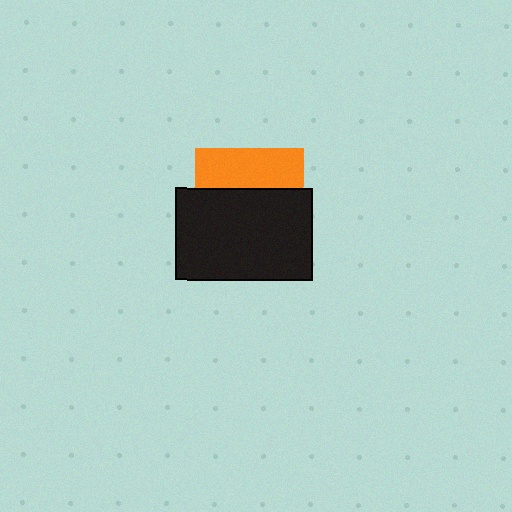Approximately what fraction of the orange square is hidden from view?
Roughly 64% of the orange square is hidden behind the black rectangle.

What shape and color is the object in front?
The object in front is a black rectangle.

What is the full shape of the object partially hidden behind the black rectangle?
The partially hidden object is an orange square.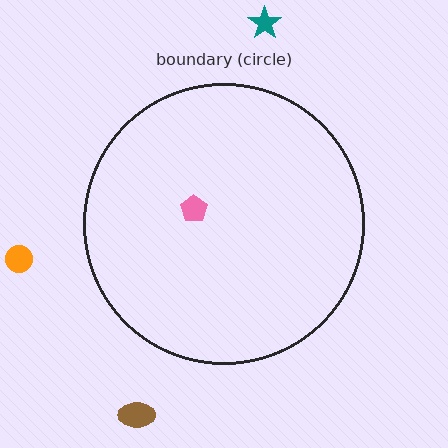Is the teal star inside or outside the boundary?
Outside.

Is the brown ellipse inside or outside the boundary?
Outside.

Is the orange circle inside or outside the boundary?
Outside.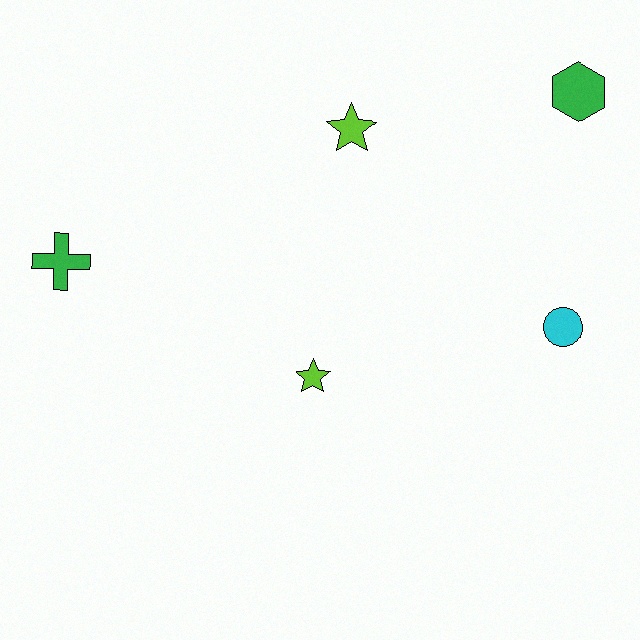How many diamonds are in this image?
There are no diamonds.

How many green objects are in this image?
There are 2 green objects.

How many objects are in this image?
There are 5 objects.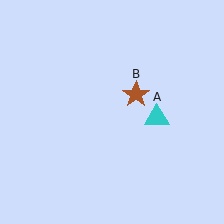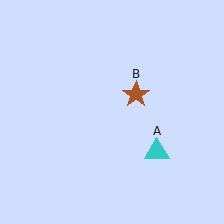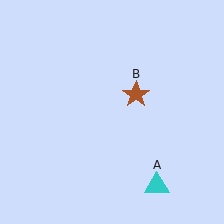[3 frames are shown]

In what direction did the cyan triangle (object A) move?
The cyan triangle (object A) moved down.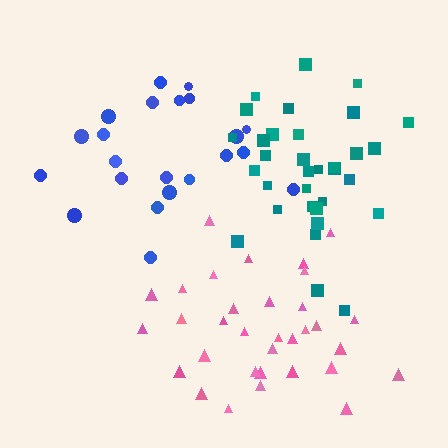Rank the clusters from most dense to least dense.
pink, teal, blue.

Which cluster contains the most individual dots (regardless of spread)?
Teal (34).